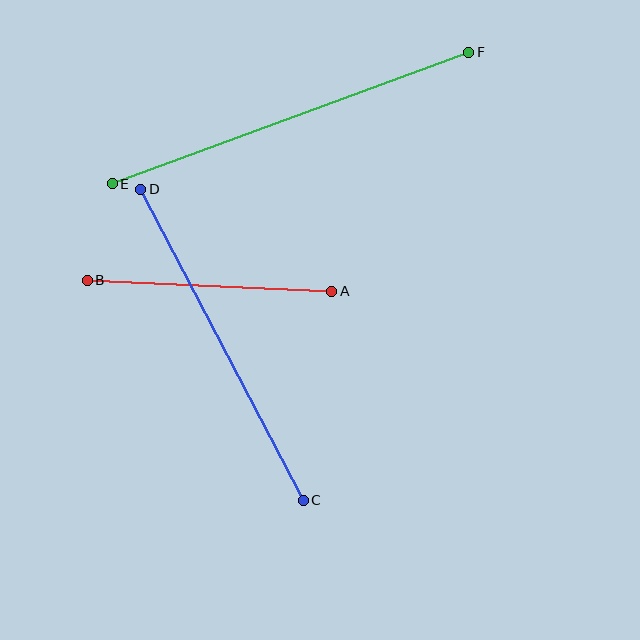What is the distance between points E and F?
The distance is approximately 380 pixels.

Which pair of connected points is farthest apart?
Points E and F are farthest apart.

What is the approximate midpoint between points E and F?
The midpoint is at approximately (290, 118) pixels.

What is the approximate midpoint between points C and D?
The midpoint is at approximately (222, 345) pixels.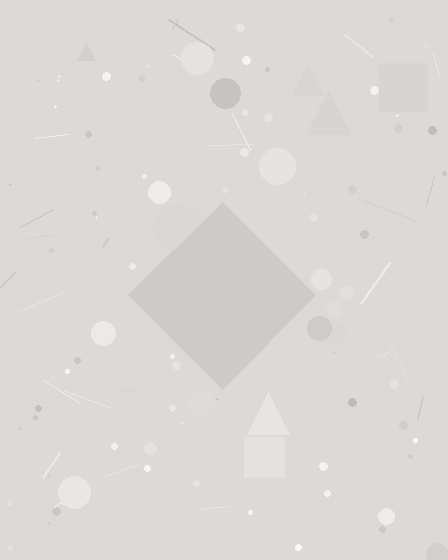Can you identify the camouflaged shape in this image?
The camouflaged shape is a diamond.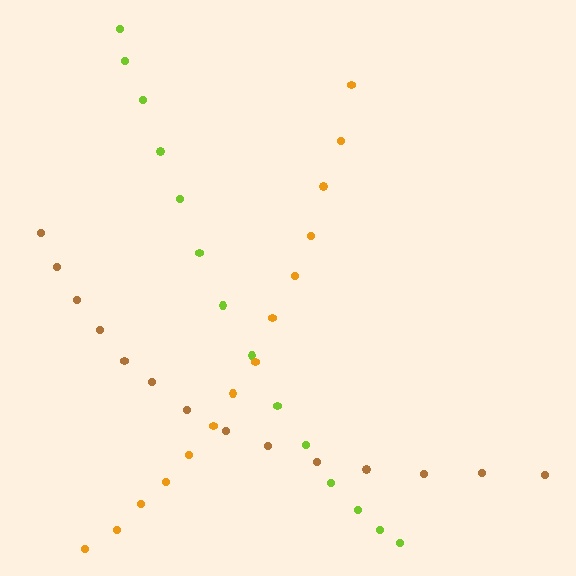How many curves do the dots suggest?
There are 3 distinct paths.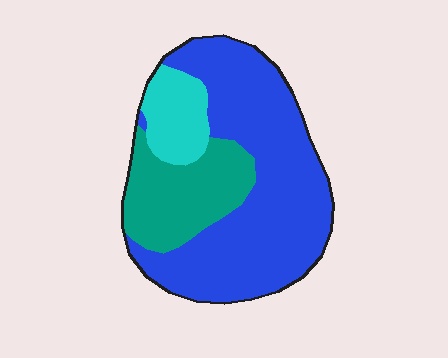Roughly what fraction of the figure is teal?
Teal covers 24% of the figure.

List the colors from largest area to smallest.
From largest to smallest: blue, teal, cyan.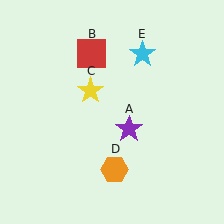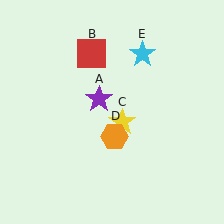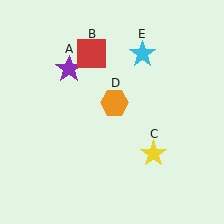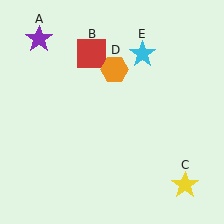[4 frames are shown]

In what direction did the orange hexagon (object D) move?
The orange hexagon (object D) moved up.